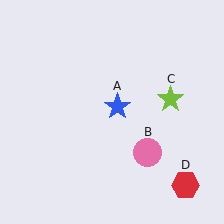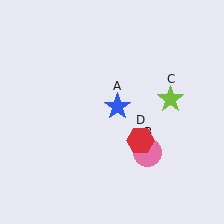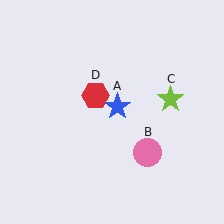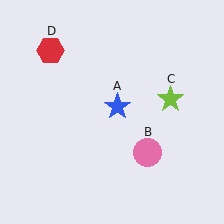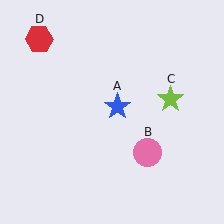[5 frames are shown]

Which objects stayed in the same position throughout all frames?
Blue star (object A) and pink circle (object B) and lime star (object C) remained stationary.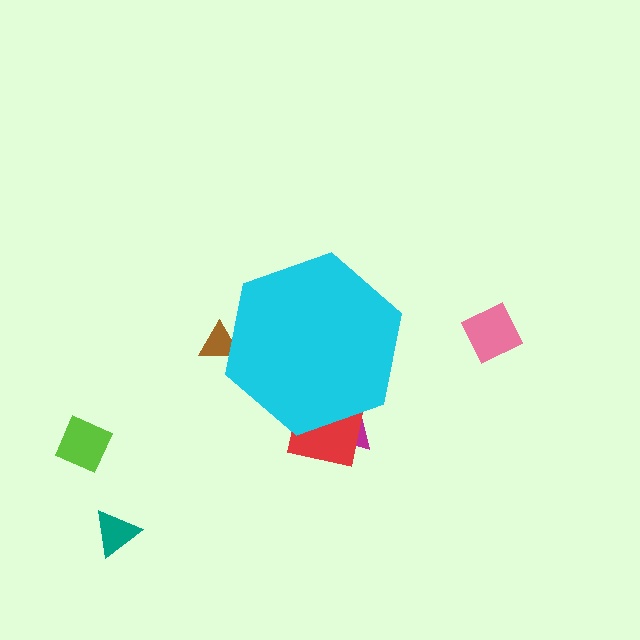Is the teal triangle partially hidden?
No, the teal triangle is fully visible.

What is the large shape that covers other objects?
A cyan hexagon.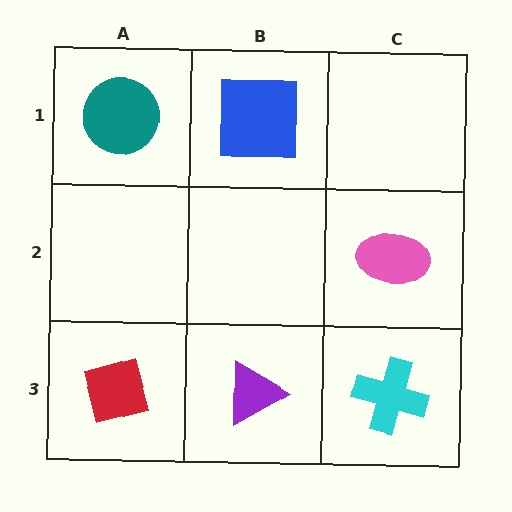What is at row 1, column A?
A teal circle.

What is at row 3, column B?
A purple triangle.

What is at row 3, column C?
A cyan cross.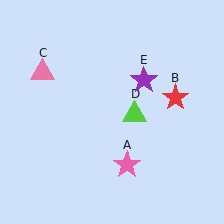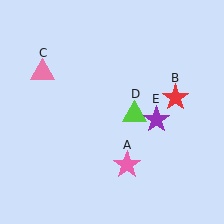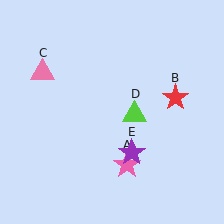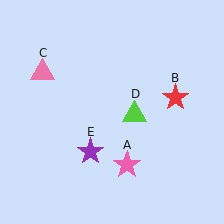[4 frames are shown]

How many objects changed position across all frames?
1 object changed position: purple star (object E).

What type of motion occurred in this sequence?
The purple star (object E) rotated clockwise around the center of the scene.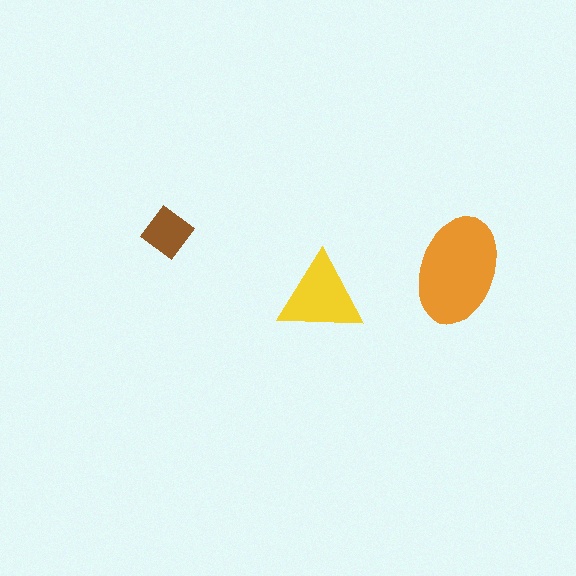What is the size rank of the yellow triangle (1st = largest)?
2nd.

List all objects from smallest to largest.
The brown diamond, the yellow triangle, the orange ellipse.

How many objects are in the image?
There are 3 objects in the image.